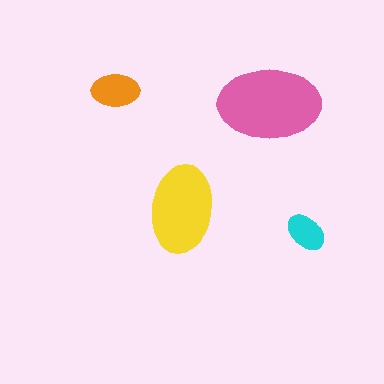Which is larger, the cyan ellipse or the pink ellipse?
The pink one.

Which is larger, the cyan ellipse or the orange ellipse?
The orange one.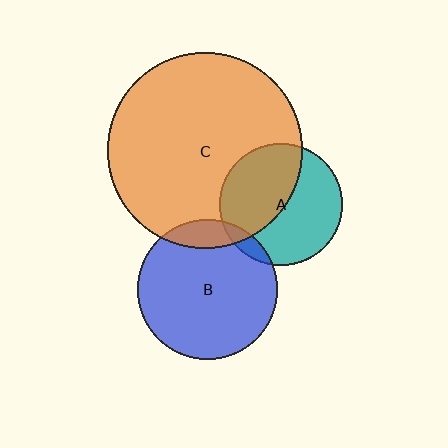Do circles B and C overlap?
Yes.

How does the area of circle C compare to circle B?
Approximately 2.0 times.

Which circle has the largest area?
Circle C (orange).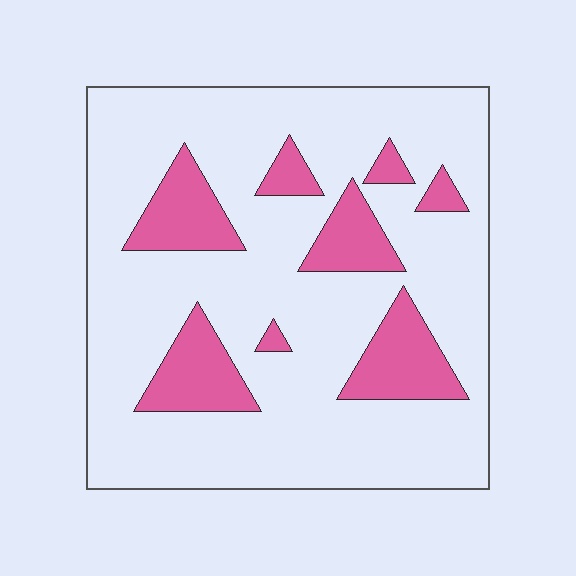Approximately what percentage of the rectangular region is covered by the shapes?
Approximately 20%.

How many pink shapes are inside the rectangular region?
8.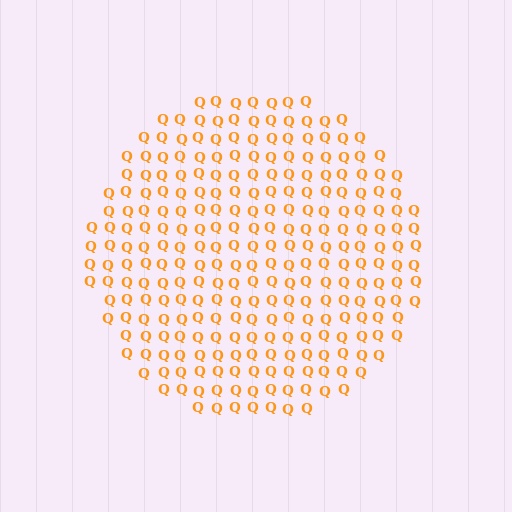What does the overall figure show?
The overall figure shows a circle.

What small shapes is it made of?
It is made of small letter Q's.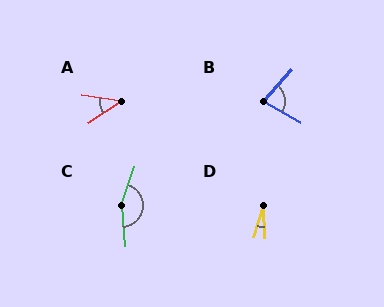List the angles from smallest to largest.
D (19°), A (43°), B (78°), C (156°).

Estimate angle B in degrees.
Approximately 78 degrees.